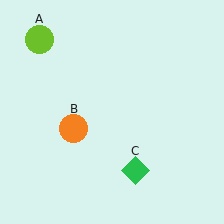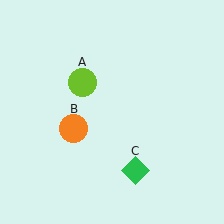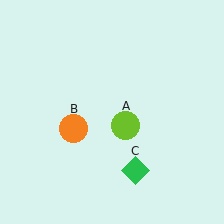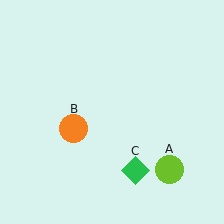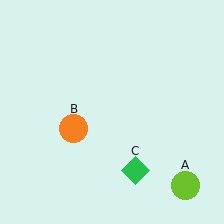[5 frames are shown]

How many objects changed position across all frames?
1 object changed position: lime circle (object A).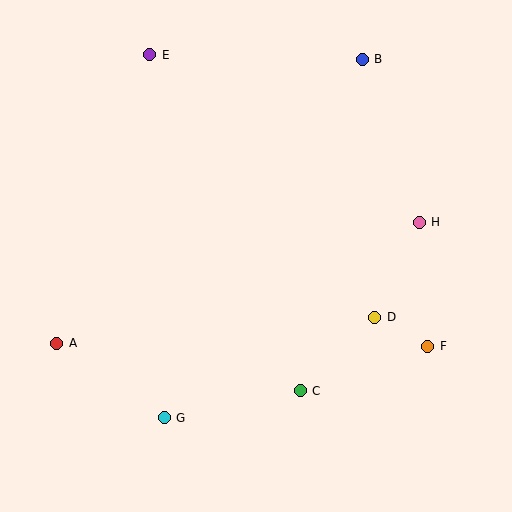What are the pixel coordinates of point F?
Point F is at (428, 346).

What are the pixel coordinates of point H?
Point H is at (419, 222).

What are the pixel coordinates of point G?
Point G is at (164, 418).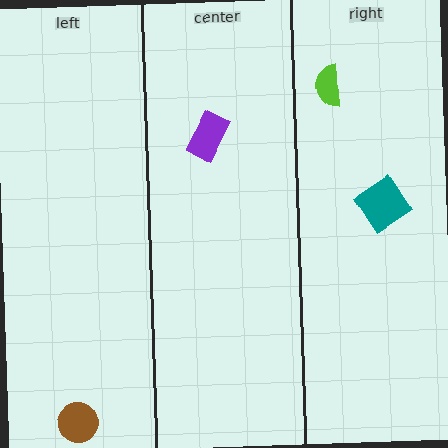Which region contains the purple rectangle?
The center region.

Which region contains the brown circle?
The left region.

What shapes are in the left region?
The brown circle.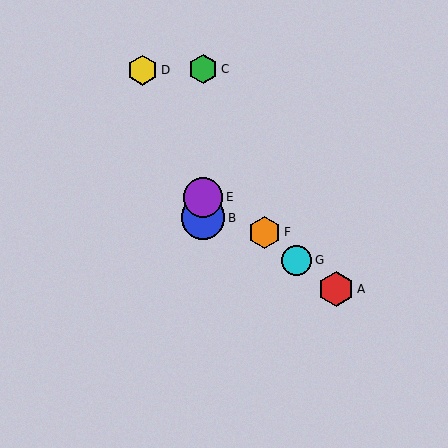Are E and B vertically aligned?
Yes, both are at x≈203.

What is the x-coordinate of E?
Object E is at x≈203.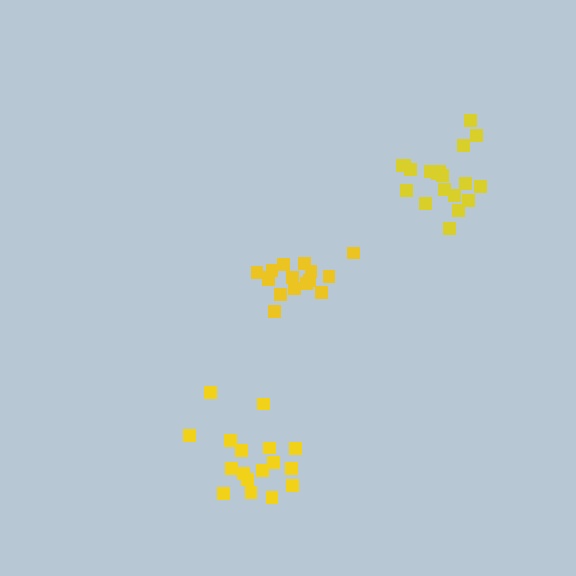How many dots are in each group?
Group 1: 16 dots, Group 2: 17 dots, Group 3: 19 dots (52 total).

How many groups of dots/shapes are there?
There are 3 groups.